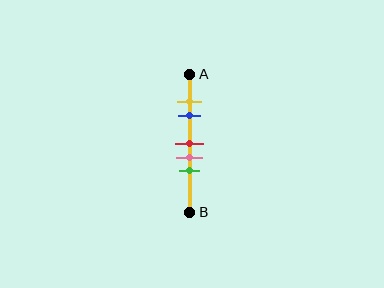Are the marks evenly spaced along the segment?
No, the marks are not evenly spaced.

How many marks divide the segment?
There are 5 marks dividing the segment.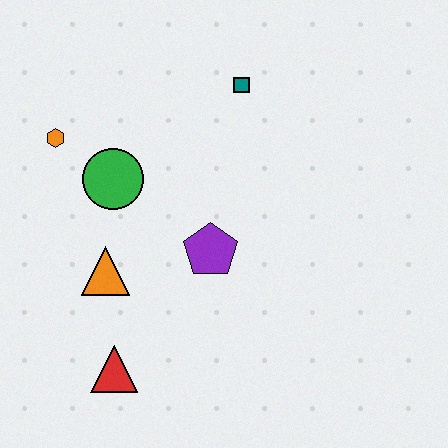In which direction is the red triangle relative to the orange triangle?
The red triangle is below the orange triangle.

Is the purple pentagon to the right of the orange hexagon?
Yes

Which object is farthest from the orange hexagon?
The red triangle is farthest from the orange hexagon.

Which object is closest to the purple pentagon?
The orange triangle is closest to the purple pentagon.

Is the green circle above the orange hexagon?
No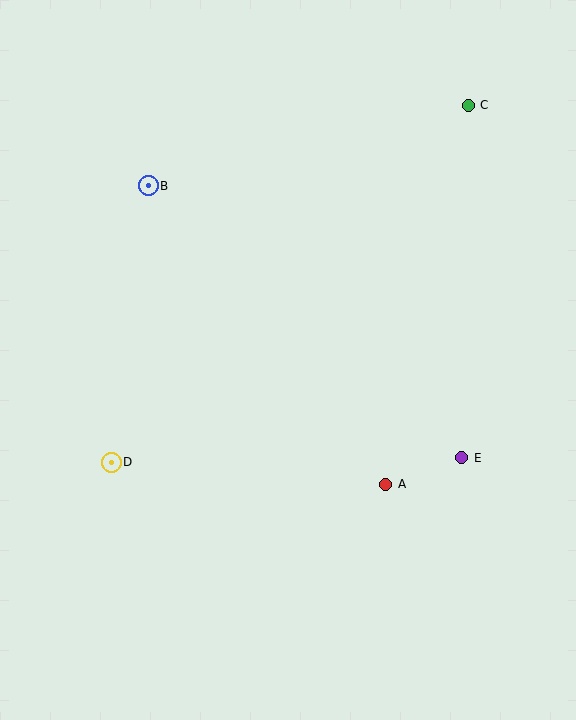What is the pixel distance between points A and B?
The distance between A and B is 382 pixels.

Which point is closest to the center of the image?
Point A at (386, 484) is closest to the center.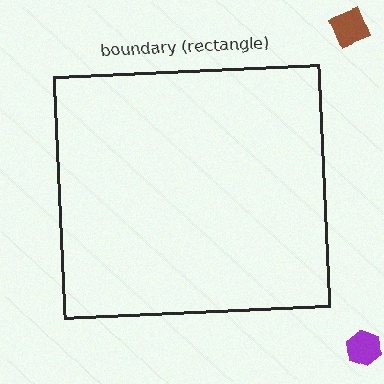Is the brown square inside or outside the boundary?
Outside.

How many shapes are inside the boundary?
0 inside, 2 outside.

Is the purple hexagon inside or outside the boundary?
Outside.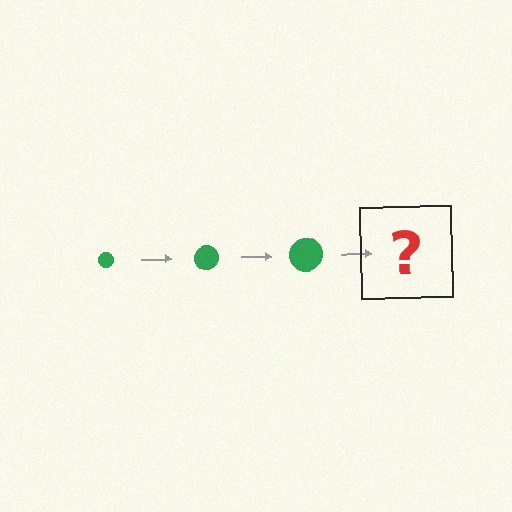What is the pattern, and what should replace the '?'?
The pattern is that the circle gets progressively larger each step. The '?' should be a green circle, larger than the previous one.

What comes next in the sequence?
The next element should be a green circle, larger than the previous one.